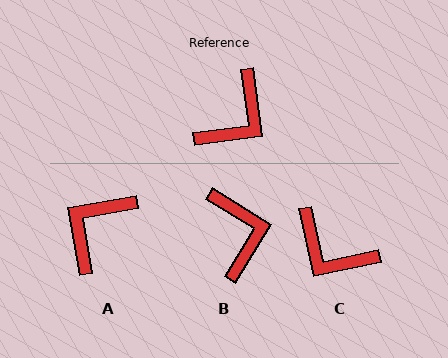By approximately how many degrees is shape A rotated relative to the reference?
Approximately 178 degrees clockwise.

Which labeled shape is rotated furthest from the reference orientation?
A, about 178 degrees away.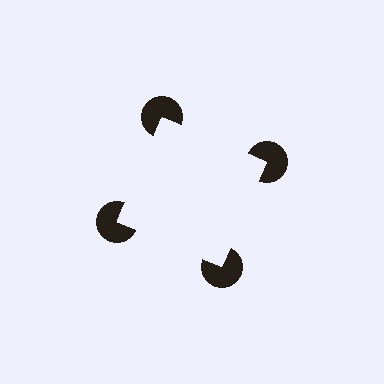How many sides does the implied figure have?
4 sides.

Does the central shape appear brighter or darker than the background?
It typically appears slightly brighter than the background, even though no actual brightness change is drawn.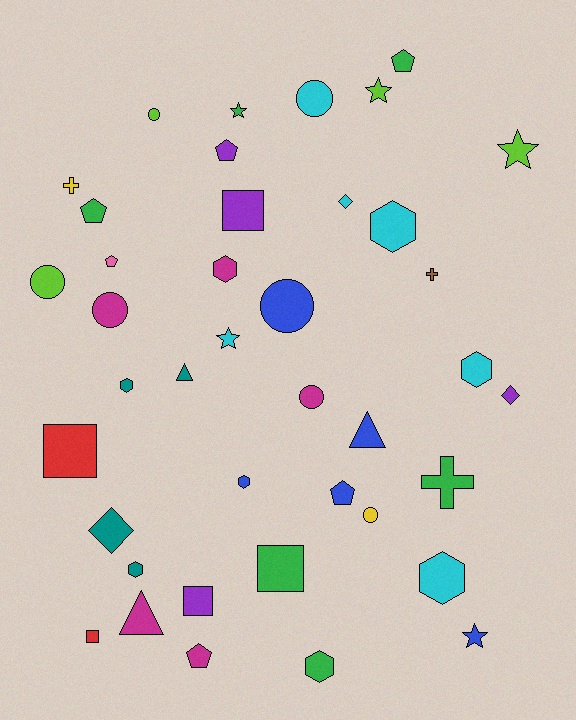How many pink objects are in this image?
There is 1 pink object.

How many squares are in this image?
There are 5 squares.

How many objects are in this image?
There are 40 objects.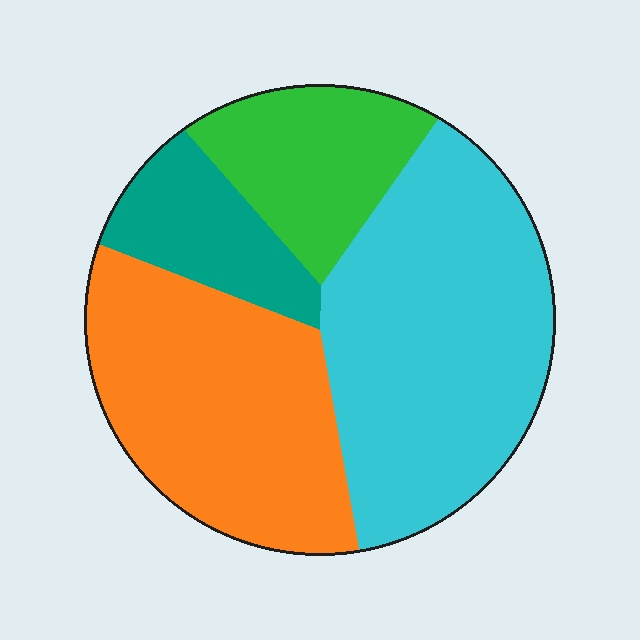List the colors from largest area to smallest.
From largest to smallest: cyan, orange, green, teal.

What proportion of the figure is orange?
Orange takes up between a sixth and a third of the figure.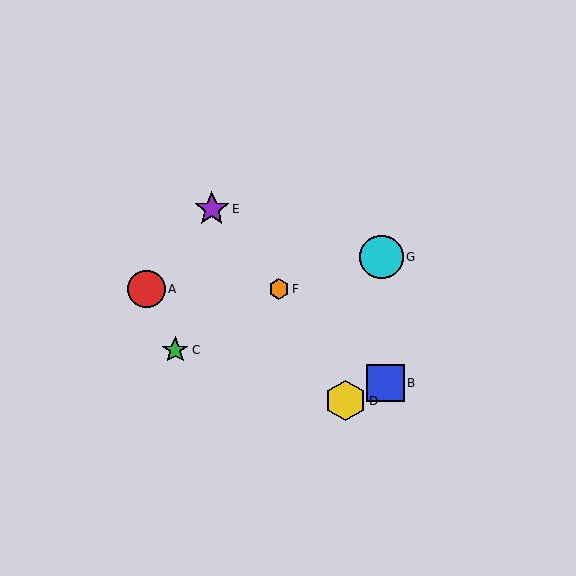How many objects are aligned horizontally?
2 objects (A, F) are aligned horizontally.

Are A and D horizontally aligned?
No, A is at y≈289 and D is at y≈401.